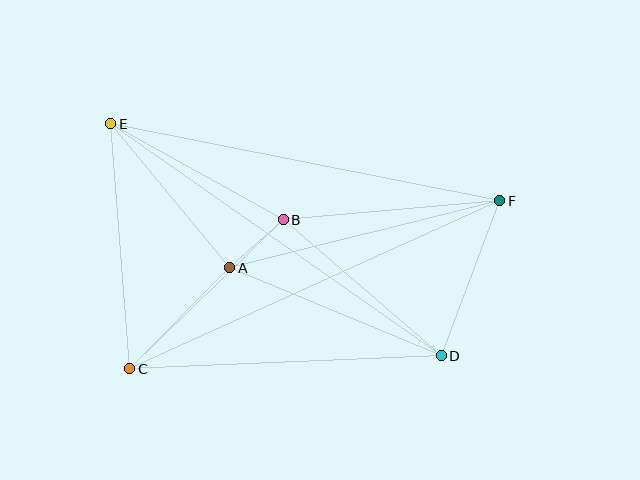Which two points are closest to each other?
Points A and B are closest to each other.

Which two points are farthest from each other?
Points C and F are farthest from each other.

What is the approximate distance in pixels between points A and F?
The distance between A and F is approximately 278 pixels.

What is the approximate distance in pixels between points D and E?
The distance between D and E is approximately 404 pixels.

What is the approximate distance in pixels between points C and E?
The distance between C and E is approximately 246 pixels.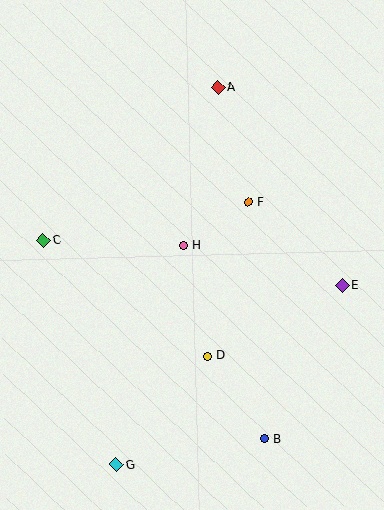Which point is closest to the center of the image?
Point H at (183, 246) is closest to the center.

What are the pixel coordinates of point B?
Point B is at (264, 439).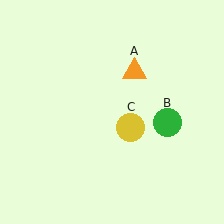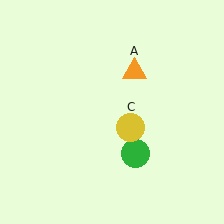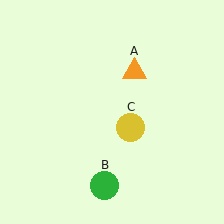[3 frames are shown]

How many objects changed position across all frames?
1 object changed position: green circle (object B).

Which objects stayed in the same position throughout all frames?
Orange triangle (object A) and yellow circle (object C) remained stationary.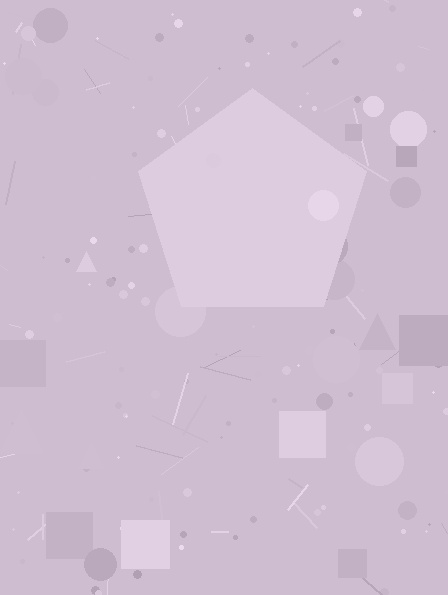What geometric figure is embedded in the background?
A pentagon is embedded in the background.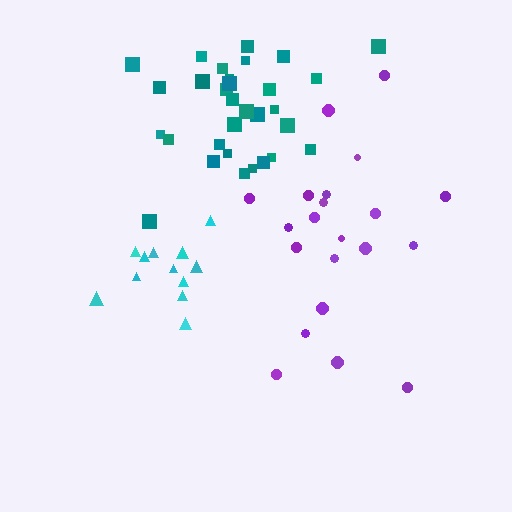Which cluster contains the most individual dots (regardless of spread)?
Teal (32).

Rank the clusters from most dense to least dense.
cyan, teal, purple.